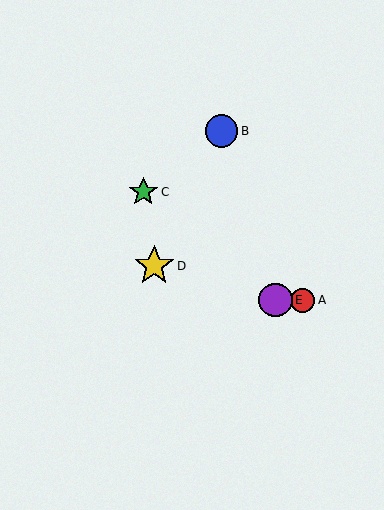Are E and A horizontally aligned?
Yes, both are at y≈300.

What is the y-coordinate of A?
Object A is at y≈300.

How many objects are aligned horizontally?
2 objects (A, E) are aligned horizontally.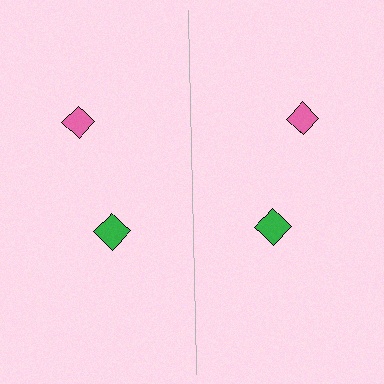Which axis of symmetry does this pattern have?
The pattern has a vertical axis of symmetry running through the center of the image.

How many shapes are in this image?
There are 4 shapes in this image.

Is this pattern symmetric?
Yes, this pattern has bilateral (reflection) symmetry.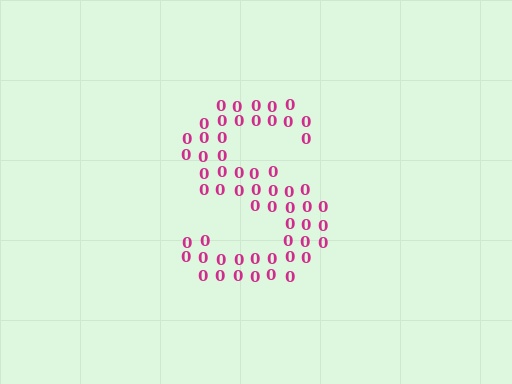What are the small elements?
The small elements are digit 0's.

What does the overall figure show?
The overall figure shows the letter S.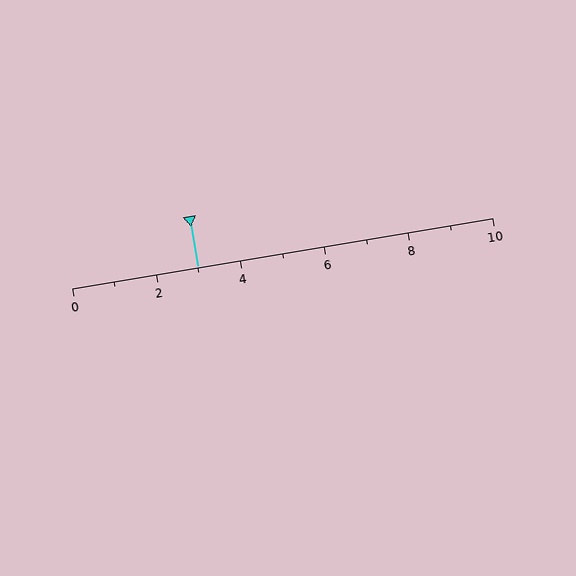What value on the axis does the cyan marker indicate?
The marker indicates approximately 3.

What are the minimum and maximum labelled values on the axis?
The axis runs from 0 to 10.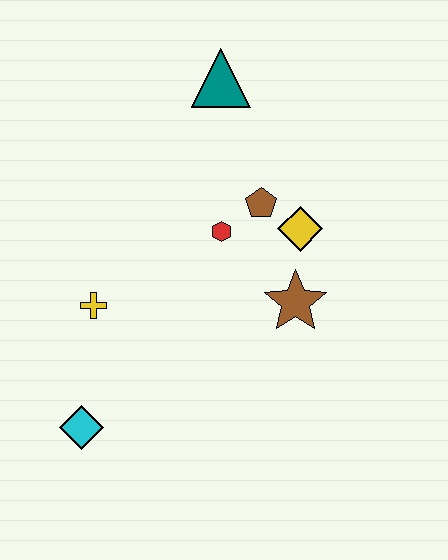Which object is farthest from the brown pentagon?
The cyan diamond is farthest from the brown pentagon.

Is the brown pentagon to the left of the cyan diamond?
No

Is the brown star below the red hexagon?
Yes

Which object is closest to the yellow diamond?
The brown pentagon is closest to the yellow diamond.